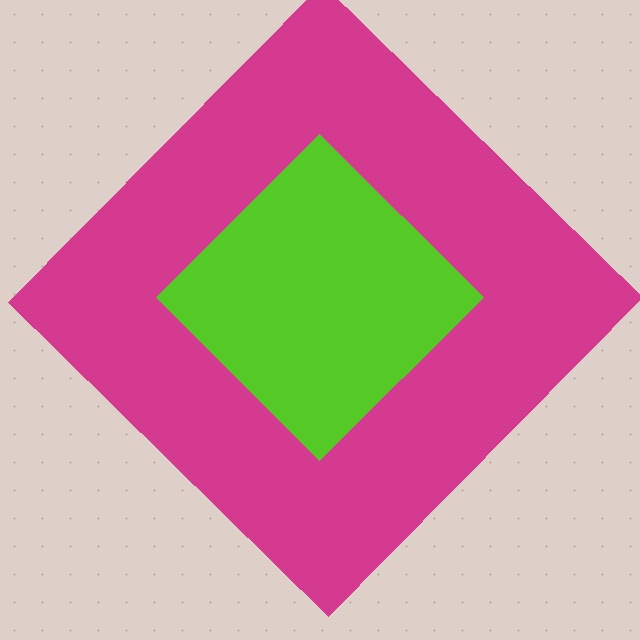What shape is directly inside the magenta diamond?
The lime diamond.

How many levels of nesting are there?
2.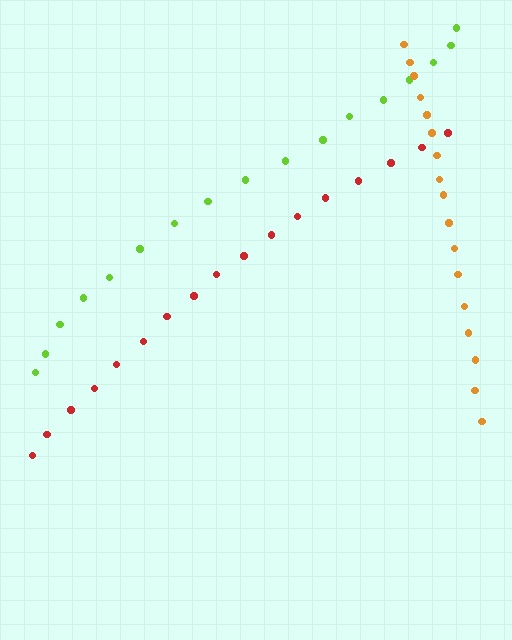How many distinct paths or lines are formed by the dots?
There are 3 distinct paths.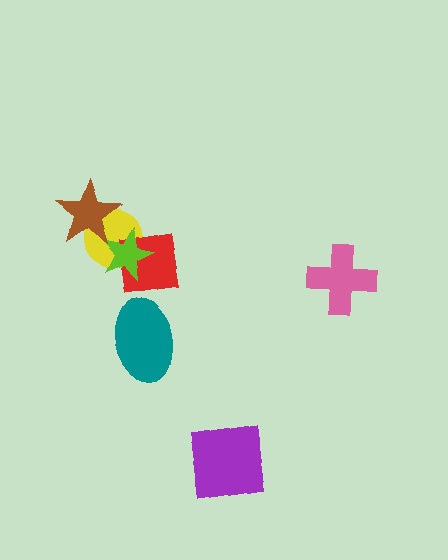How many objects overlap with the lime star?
3 objects overlap with the lime star.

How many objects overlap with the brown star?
2 objects overlap with the brown star.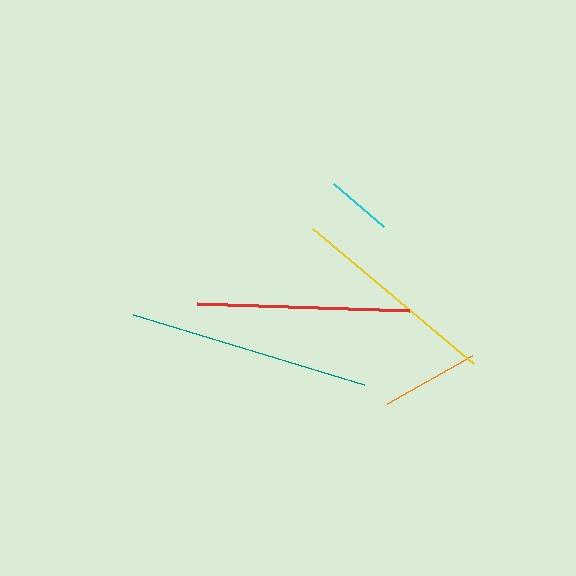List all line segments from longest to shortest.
From longest to shortest: teal, red, yellow, orange, cyan.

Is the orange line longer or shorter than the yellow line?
The yellow line is longer than the orange line.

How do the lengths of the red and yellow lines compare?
The red and yellow lines are approximately the same length.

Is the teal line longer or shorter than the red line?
The teal line is longer than the red line.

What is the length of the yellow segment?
The yellow segment is approximately 210 pixels long.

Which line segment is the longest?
The teal line is the longest at approximately 242 pixels.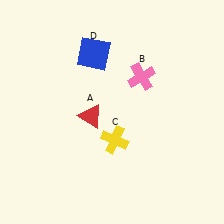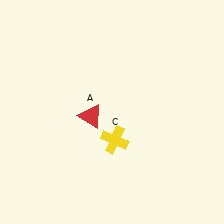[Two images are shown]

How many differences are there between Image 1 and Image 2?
There are 2 differences between the two images.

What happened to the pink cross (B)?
The pink cross (B) was removed in Image 2. It was in the top-right area of Image 1.